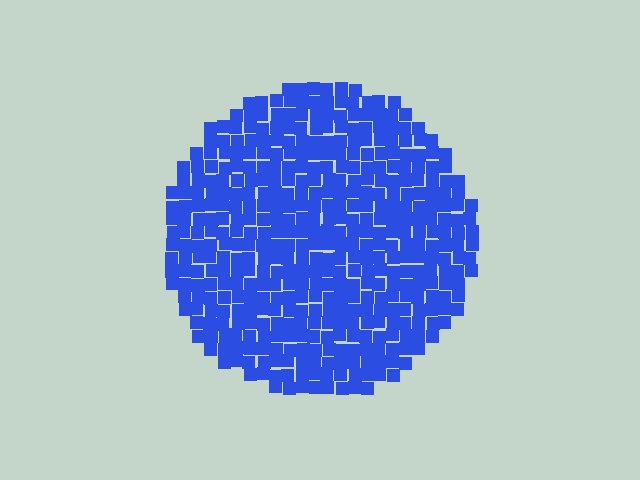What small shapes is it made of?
It is made of small squares.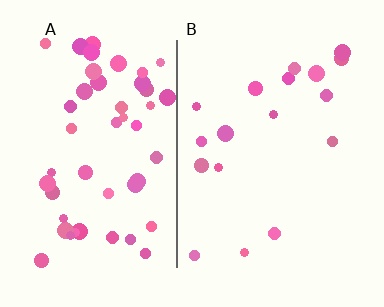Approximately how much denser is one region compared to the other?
Approximately 3.0× — region A over region B.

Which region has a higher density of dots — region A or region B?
A (the left).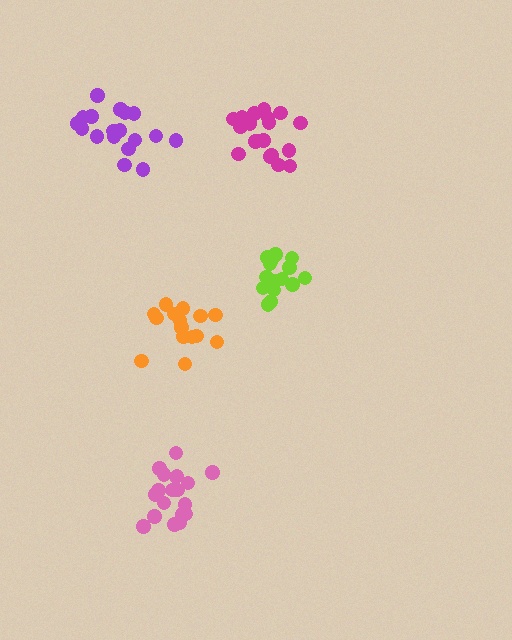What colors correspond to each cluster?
The clusters are colored: pink, lime, purple, magenta, orange.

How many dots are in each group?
Group 1: 19 dots, Group 2: 15 dots, Group 3: 18 dots, Group 4: 19 dots, Group 5: 15 dots (86 total).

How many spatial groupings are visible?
There are 5 spatial groupings.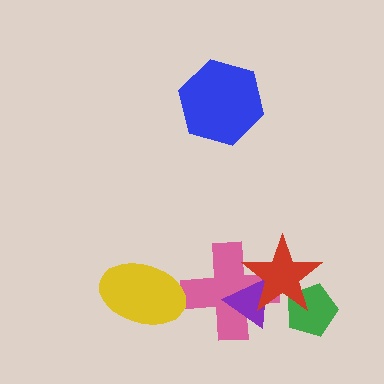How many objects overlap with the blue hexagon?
0 objects overlap with the blue hexagon.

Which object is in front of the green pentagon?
The red star is in front of the green pentagon.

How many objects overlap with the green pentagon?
1 object overlaps with the green pentagon.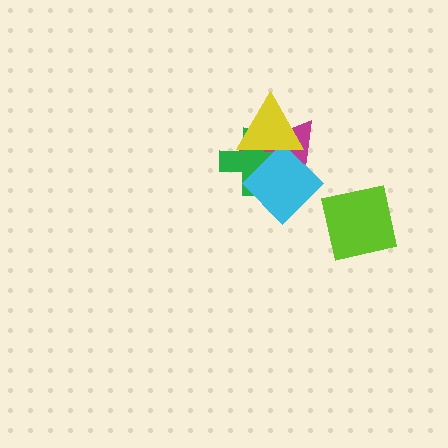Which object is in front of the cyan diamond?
The yellow triangle is in front of the cyan diamond.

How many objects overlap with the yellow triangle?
3 objects overlap with the yellow triangle.